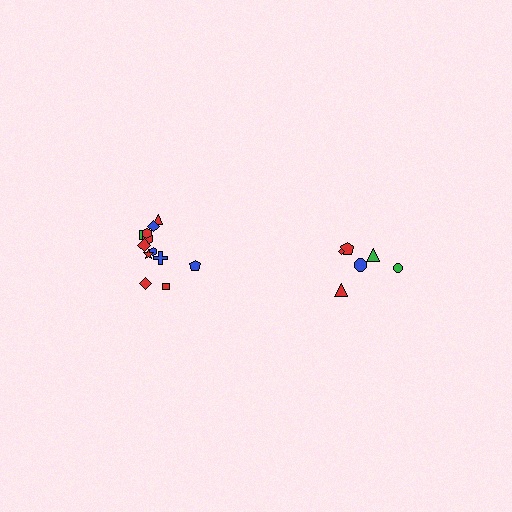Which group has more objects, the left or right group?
The left group.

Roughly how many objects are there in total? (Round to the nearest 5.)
Roughly 20 objects in total.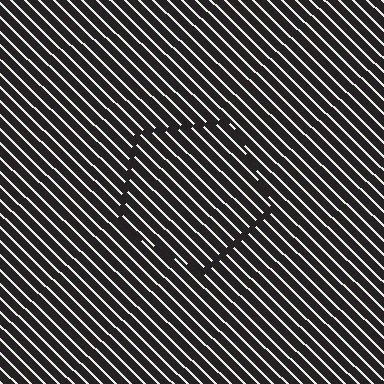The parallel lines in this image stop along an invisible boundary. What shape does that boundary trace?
An illusory pentagon. The interior of the shape contains the same grating, shifted by half a period — the contour is defined by the phase discontinuity where line-ends from the inner and outer gratings abut.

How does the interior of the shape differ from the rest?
The interior of the shape contains the same grating, shifted by half a period — the contour is defined by the phase discontinuity where line-ends from the inner and outer gratings abut.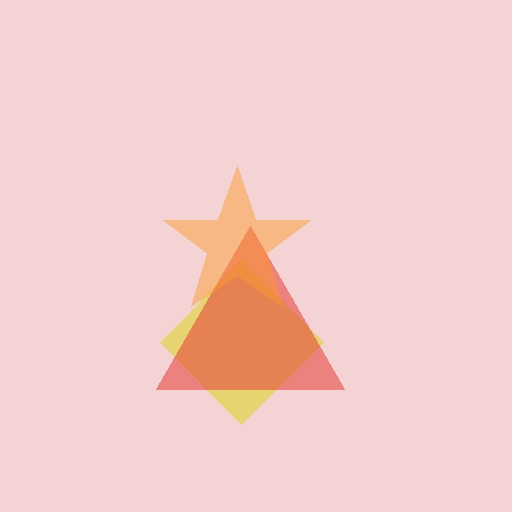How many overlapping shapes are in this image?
There are 3 overlapping shapes in the image.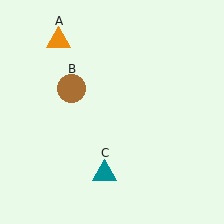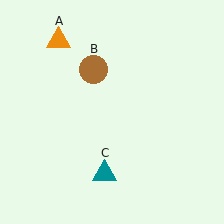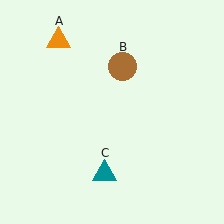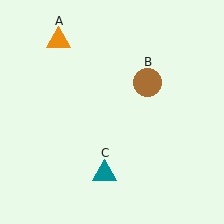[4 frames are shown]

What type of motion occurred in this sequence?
The brown circle (object B) rotated clockwise around the center of the scene.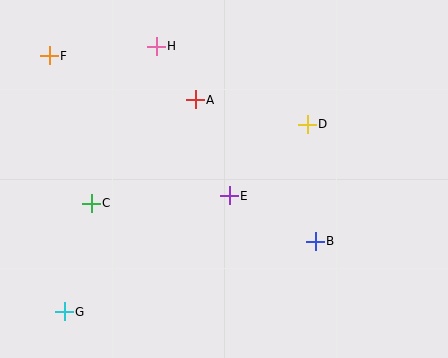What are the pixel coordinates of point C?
Point C is at (91, 203).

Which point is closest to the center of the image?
Point E at (229, 196) is closest to the center.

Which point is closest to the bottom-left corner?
Point G is closest to the bottom-left corner.